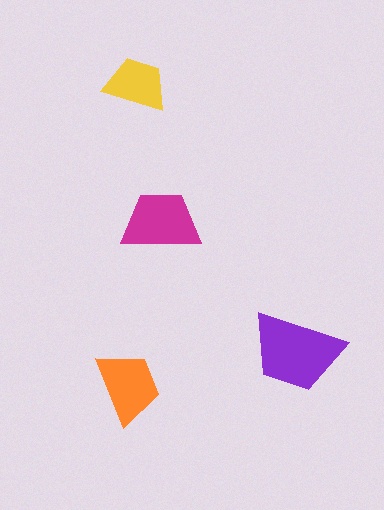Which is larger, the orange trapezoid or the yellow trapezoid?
The orange one.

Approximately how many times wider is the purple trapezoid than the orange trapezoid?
About 1.5 times wider.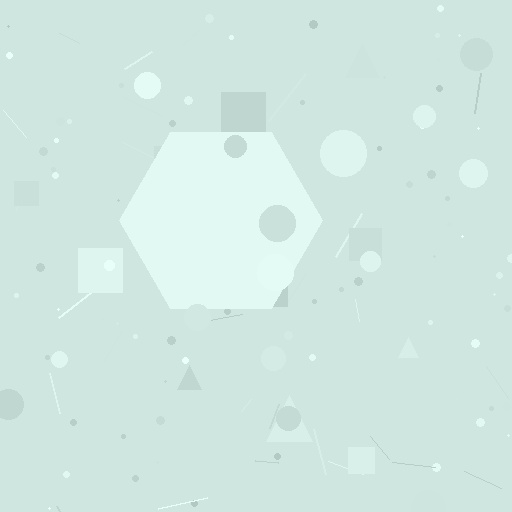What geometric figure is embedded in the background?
A hexagon is embedded in the background.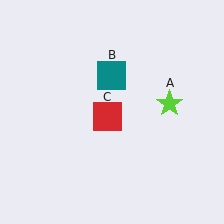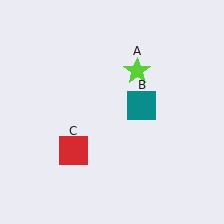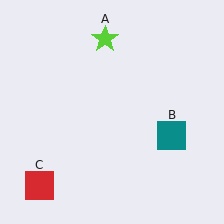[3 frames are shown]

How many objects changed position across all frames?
3 objects changed position: lime star (object A), teal square (object B), red square (object C).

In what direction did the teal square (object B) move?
The teal square (object B) moved down and to the right.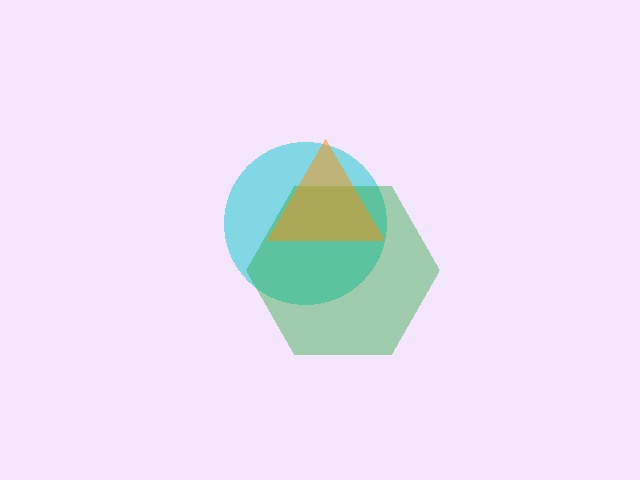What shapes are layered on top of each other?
The layered shapes are: a cyan circle, a green hexagon, an orange triangle.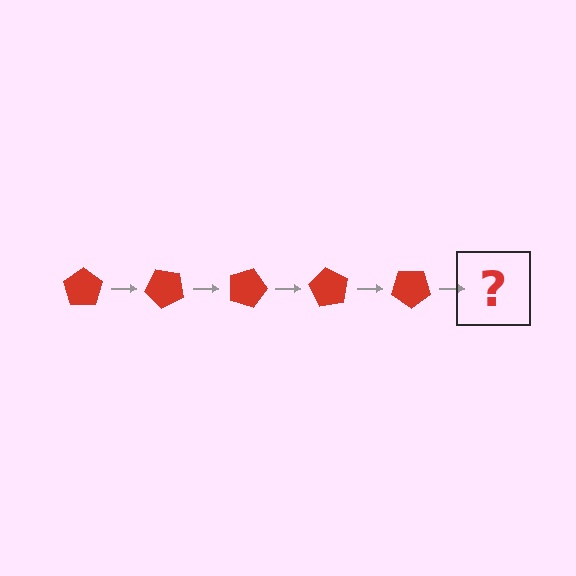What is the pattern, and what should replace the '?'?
The pattern is that the pentagon rotates 45 degrees each step. The '?' should be a red pentagon rotated 225 degrees.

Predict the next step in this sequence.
The next step is a red pentagon rotated 225 degrees.